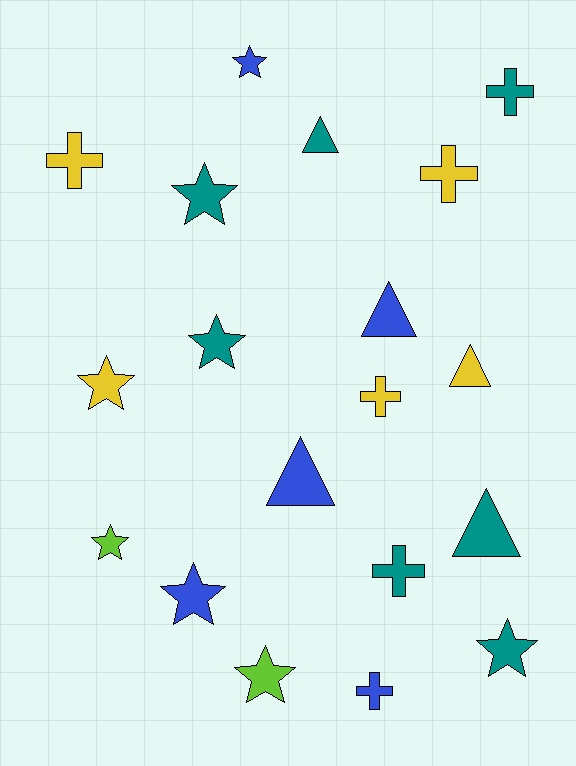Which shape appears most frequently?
Star, with 8 objects.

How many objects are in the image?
There are 19 objects.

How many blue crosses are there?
There is 1 blue cross.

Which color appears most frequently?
Teal, with 7 objects.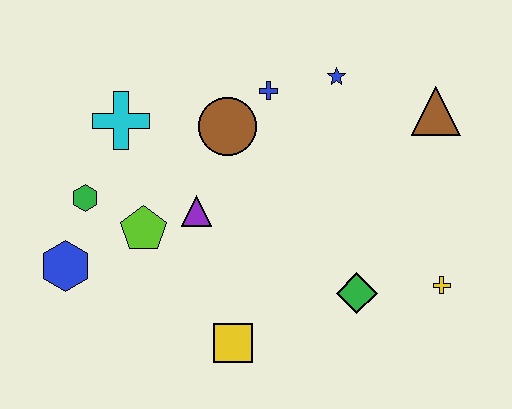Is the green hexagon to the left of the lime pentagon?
Yes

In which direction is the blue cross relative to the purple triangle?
The blue cross is above the purple triangle.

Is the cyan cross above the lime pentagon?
Yes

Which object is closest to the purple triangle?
The lime pentagon is closest to the purple triangle.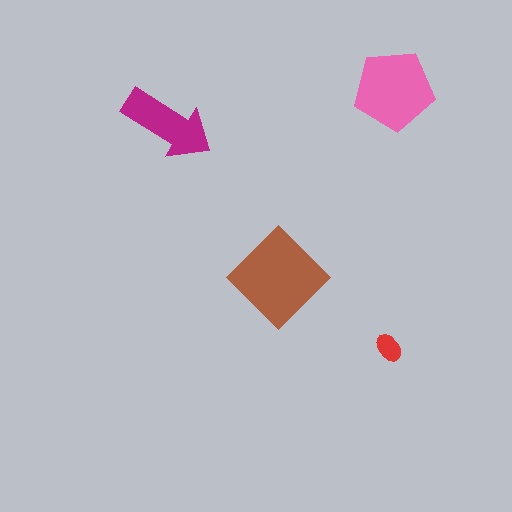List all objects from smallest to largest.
The red ellipse, the magenta arrow, the pink pentagon, the brown diamond.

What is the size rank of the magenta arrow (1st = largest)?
3rd.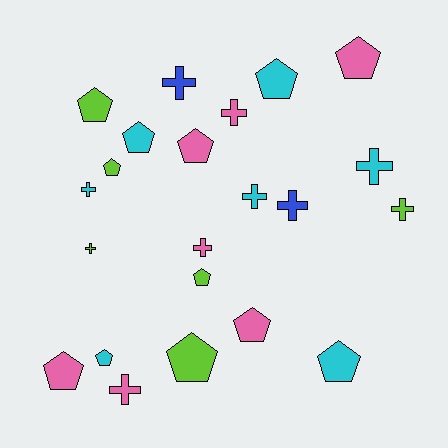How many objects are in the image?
There are 22 objects.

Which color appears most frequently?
Pink, with 7 objects.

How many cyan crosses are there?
There are 3 cyan crosses.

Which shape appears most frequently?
Pentagon, with 12 objects.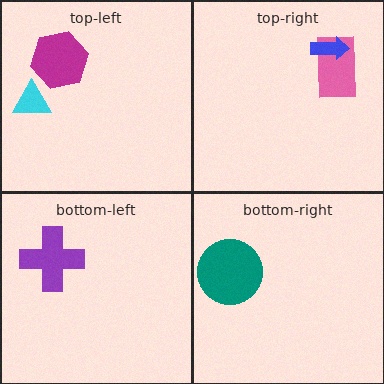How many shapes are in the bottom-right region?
1.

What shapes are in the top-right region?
The pink rectangle, the blue arrow.